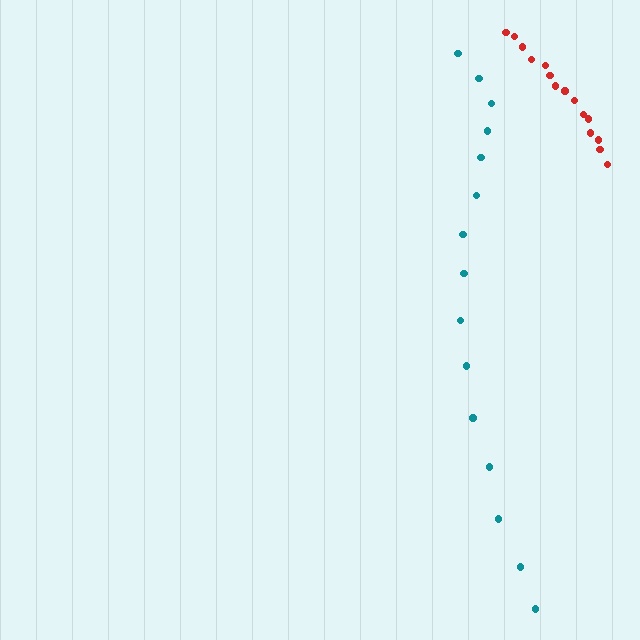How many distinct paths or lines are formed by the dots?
There are 2 distinct paths.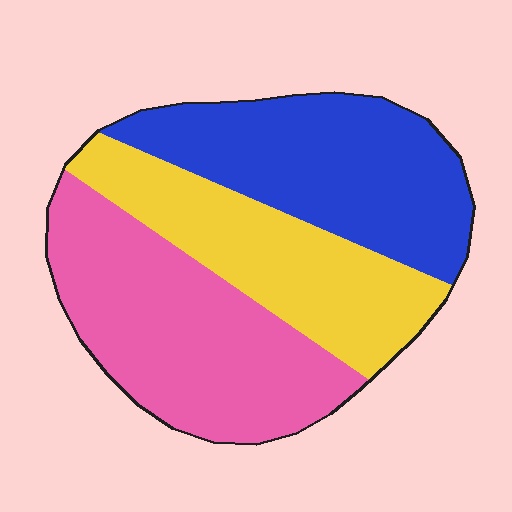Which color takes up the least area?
Yellow, at roughly 30%.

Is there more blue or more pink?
Pink.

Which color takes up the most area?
Pink, at roughly 40%.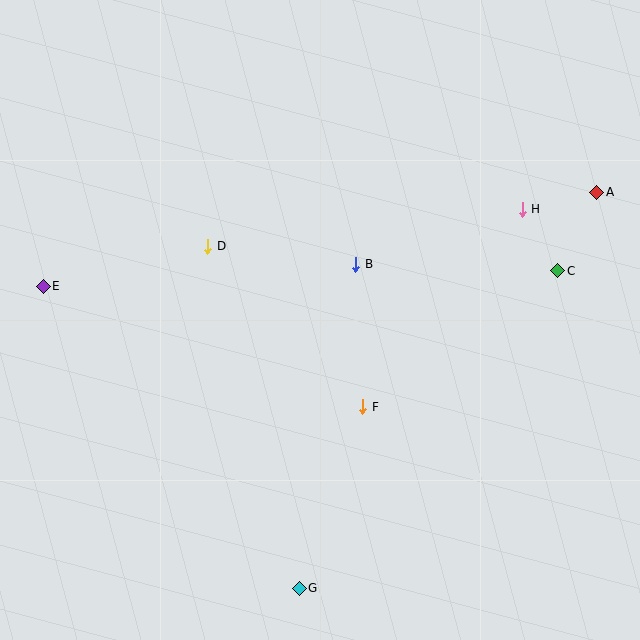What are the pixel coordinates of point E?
Point E is at (43, 287).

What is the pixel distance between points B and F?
The distance between B and F is 142 pixels.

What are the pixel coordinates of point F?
Point F is at (363, 407).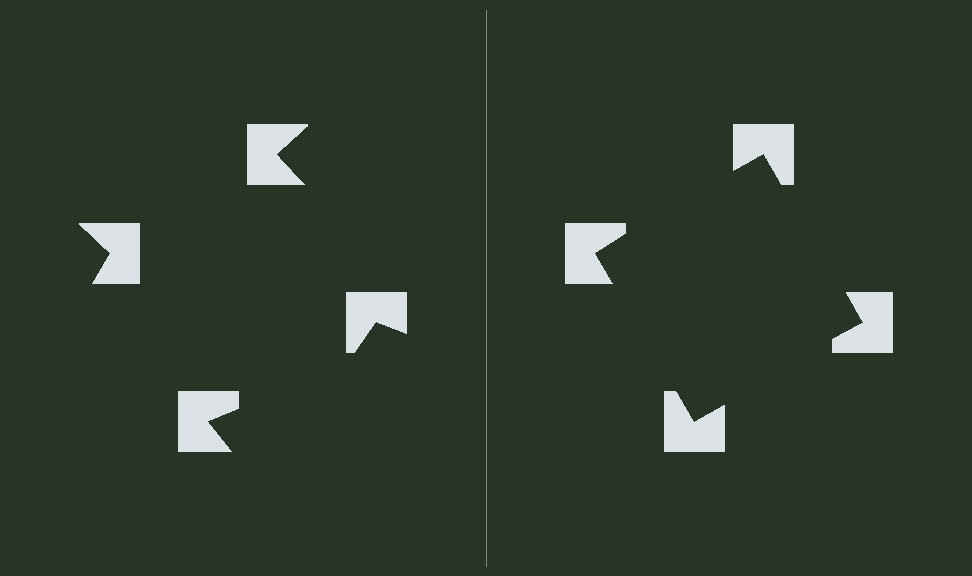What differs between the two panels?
The notched squares are positioned identically on both sides; only the wedge orientations differ. On the right they align to a square; on the left they are misaligned.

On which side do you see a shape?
An illusory square appears on the right side. On the left side the wedge cuts are rotated, so no coherent shape forms.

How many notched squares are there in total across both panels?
8 — 4 on each side.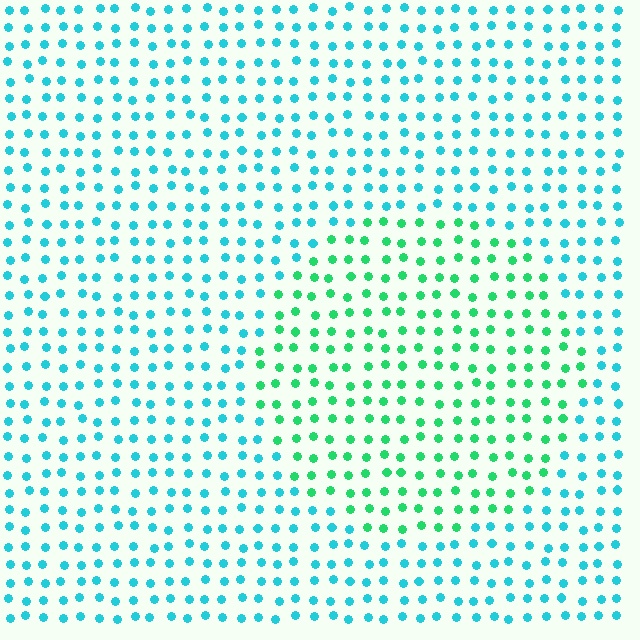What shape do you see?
I see a circle.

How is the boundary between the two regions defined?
The boundary is defined purely by a slight shift in hue (about 41 degrees). Spacing, size, and orientation are identical on both sides.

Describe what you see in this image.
The image is filled with small cyan elements in a uniform arrangement. A circle-shaped region is visible where the elements are tinted to a slightly different hue, forming a subtle color boundary.